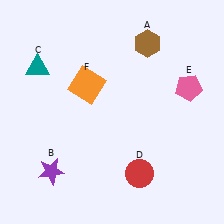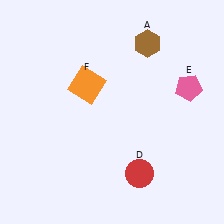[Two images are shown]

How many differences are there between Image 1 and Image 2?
There are 2 differences between the two images.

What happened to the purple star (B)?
The purple star (B) was removed in Image 2. It was in the bottom-left area of Image 1.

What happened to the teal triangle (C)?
The teal triangle (C) was removed in Image 2. It was in the top-left area of Image 1.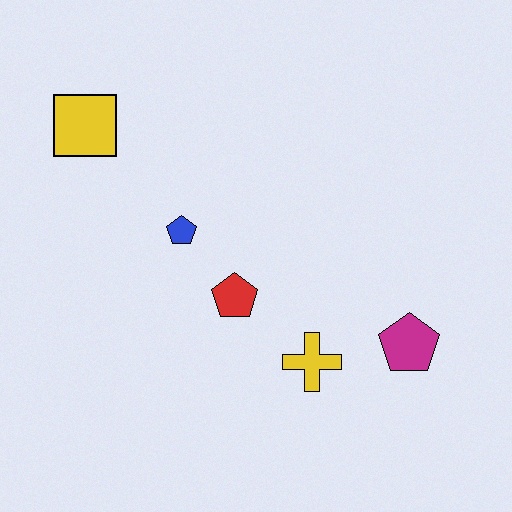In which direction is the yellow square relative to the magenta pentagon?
The yellow square is to the left of the magenta pentagon.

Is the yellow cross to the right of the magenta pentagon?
No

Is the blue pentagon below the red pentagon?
No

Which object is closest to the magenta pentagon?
The yellow cross is closest to the magenta pentagon.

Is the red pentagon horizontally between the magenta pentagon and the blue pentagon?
Yes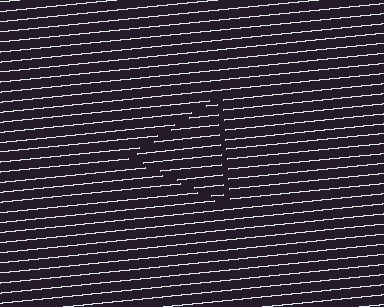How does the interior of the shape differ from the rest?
The interior of the shape contains the same grating, shifted by half a period — the contour is defined by the phase discontinuity where line-ends from the inner and outer gratings abut.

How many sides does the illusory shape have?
3 sides — the line-ends trace a triangle.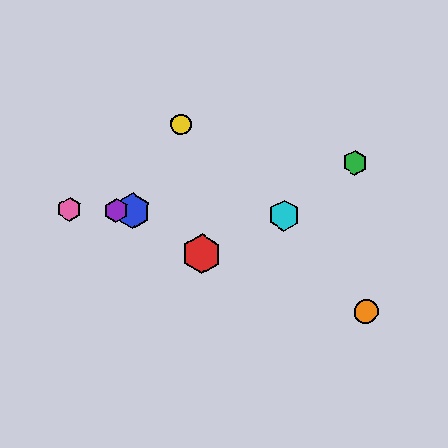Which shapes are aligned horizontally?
The blue hexagon, the purple hexagon, the cyan hexagon, the pink hexagon are aligned horizontally.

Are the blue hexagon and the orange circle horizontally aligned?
No, the blue hexagon is at y≈211 and the orange circle is at y≈311.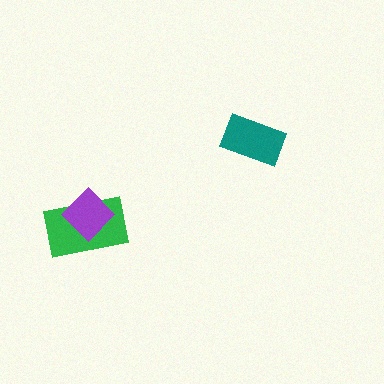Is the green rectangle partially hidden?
Yes, it is partially covered by another shape.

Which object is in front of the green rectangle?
The purple diamond is in front of the green rectangle.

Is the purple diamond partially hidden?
No, no other shape covers it.